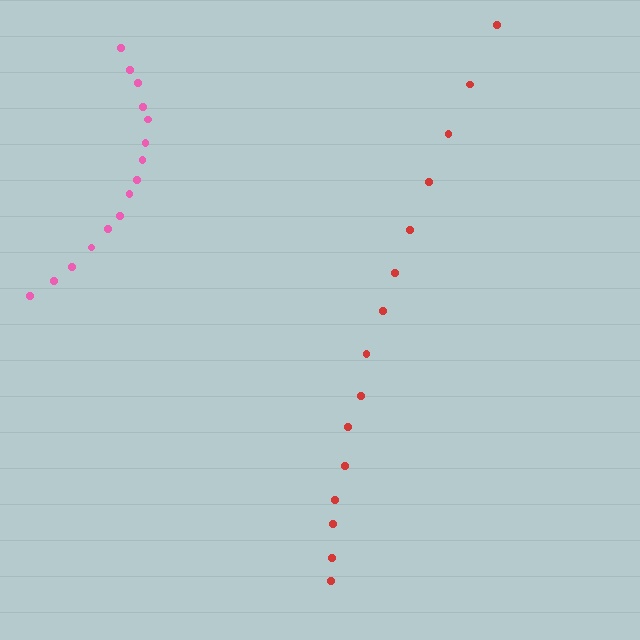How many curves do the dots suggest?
There are 2 distinct paths.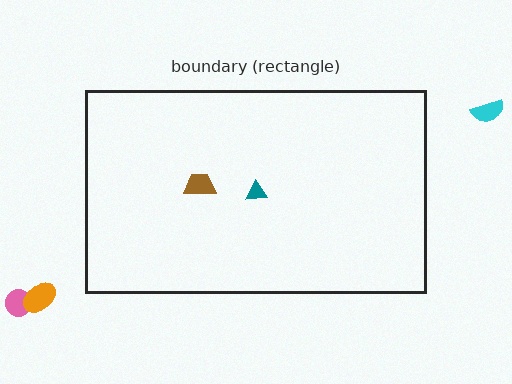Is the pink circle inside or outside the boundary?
Outside.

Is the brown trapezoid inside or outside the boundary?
Inside.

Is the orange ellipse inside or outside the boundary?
Outside.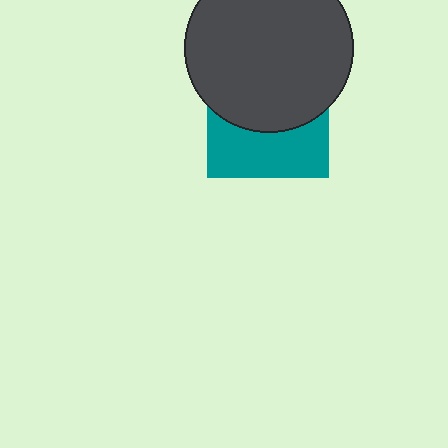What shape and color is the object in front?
The object in front is a dark gray circle.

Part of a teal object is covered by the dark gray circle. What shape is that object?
It is a square.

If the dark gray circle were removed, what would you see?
You would see the complete teal square.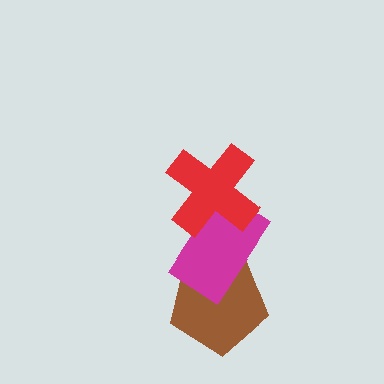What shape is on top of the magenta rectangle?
The red cross is on top of the magenta rectangle.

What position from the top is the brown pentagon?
The brown pentagon is 3rd from the top.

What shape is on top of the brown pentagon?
The magenta rectangle is on top of the brown pentagon.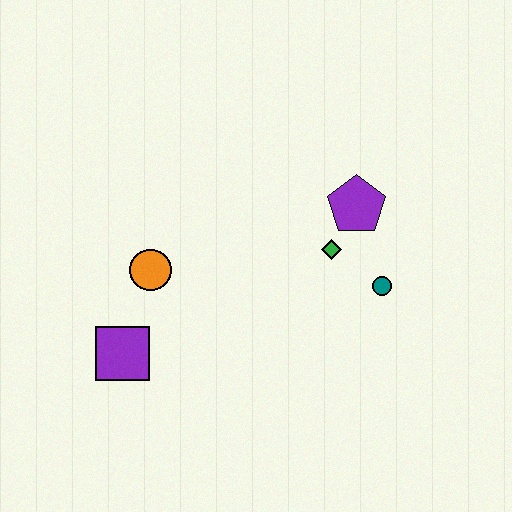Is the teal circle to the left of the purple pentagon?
No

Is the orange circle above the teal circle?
Yes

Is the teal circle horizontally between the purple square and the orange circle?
No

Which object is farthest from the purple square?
The purple pentagon is farthest from the purple square.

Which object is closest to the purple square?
The orange circle is closest to the purple square.